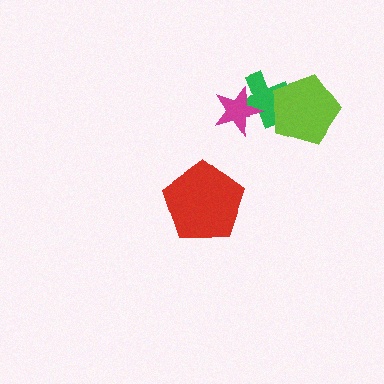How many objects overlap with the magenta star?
1 object overlaps with the magenta star.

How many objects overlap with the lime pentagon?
1 object overlaps with the lime pentagon.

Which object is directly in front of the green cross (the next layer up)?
The lime pentagon is directly in front of the green cross.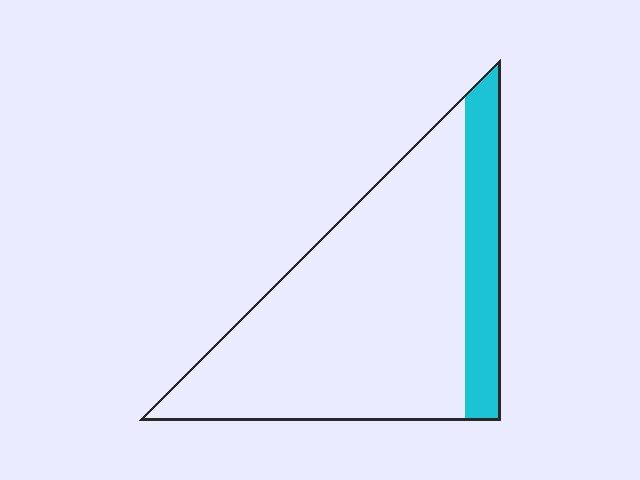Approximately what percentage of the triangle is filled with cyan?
Approximately 20%.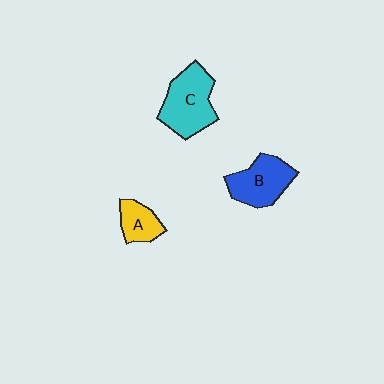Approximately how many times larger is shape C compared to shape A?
Approximately 2.0 times.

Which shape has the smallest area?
Shape A (yellow).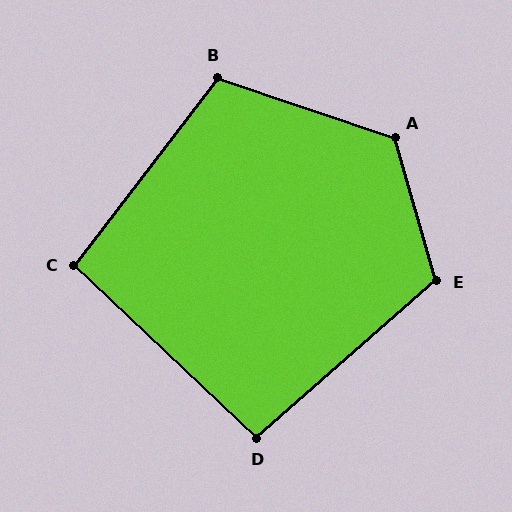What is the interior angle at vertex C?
Approximately 96 degrees (obtuse).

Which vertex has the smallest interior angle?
D, at approximately 95 degrees.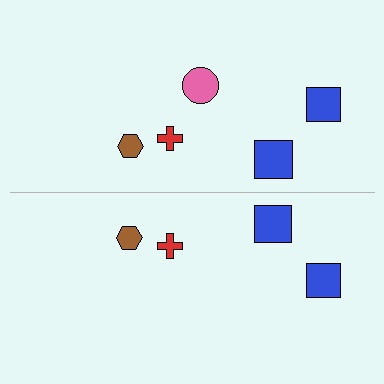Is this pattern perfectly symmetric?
No, the pattern is not perfectly symmetric. A pink circle is missing from the bottom side.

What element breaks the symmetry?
A pink circle is missing from the bottom side.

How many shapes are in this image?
There are 9 shapes in this image.